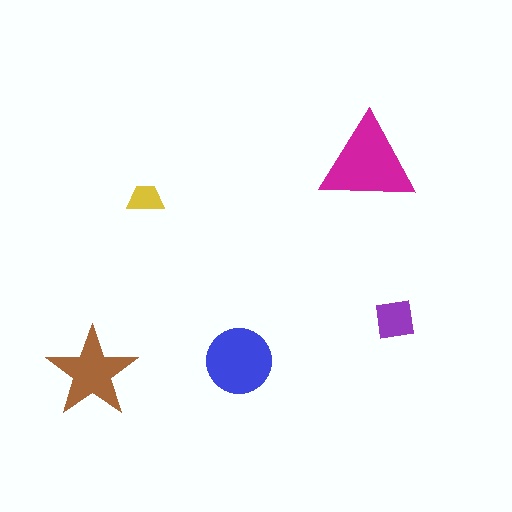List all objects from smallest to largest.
The yellow trapezoid, the purple square, the brown star, the blue circle, the magenta triangle.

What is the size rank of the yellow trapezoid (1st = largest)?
5th.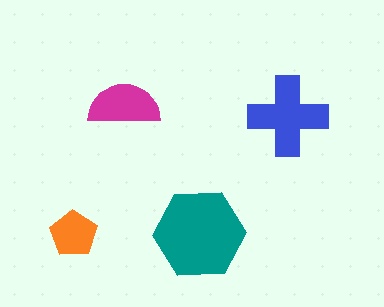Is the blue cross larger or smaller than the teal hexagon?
Smaller.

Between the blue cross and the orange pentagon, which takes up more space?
The blue cross.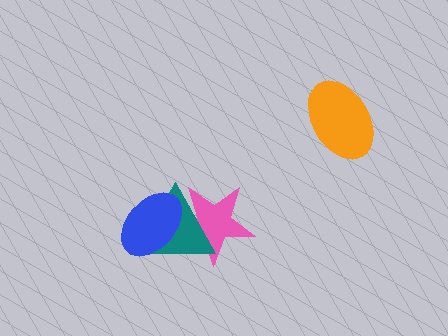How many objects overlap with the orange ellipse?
0 objects overlap with the orange ellipse.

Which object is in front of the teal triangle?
The blue ellipse is in front of the teal triangle.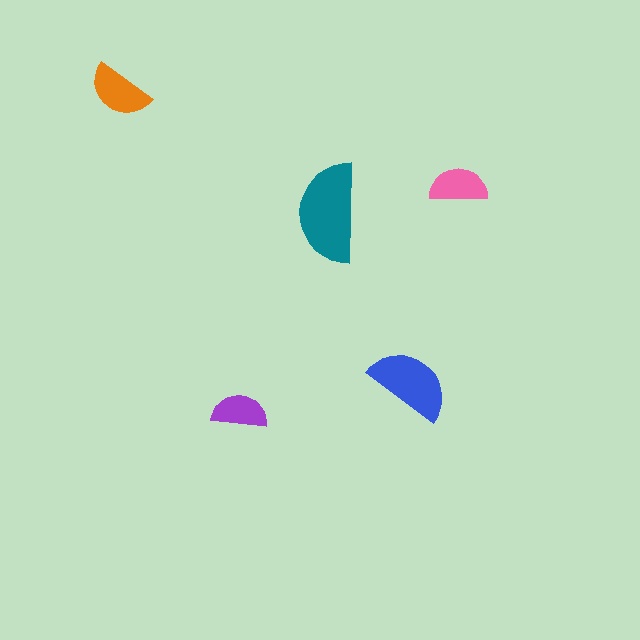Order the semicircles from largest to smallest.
the teal one, the blue one, the orange one, the pink one, the purple one.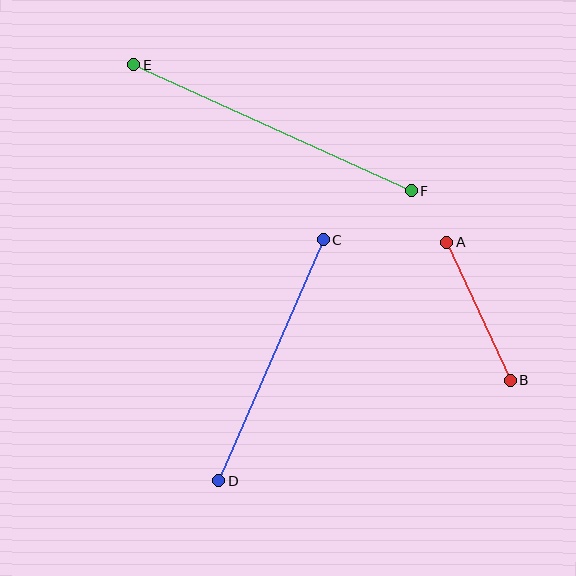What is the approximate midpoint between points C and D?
The midpoint is at approximately (271, 360) pixels.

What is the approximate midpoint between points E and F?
The midpoint is at approximately (273, 128) pixels.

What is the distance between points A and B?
The distance is approximately 152 pixels.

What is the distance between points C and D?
The distance is approximately 263 pixels.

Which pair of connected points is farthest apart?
Points E and F are farthest apart.